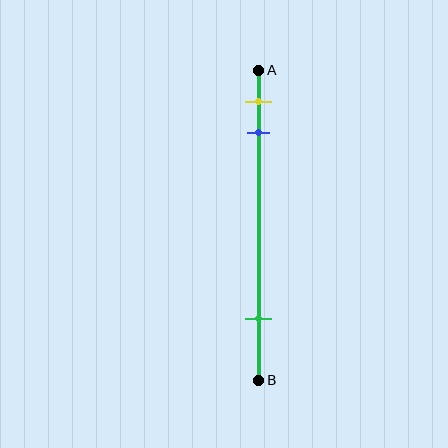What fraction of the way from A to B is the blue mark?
The blue mark is approximately 20% (0.2) of the way from A to B.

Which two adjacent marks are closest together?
The yellow and blue marks are the closest adjacent pair.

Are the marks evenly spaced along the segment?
No, the marks are not evenly spaced.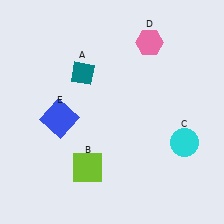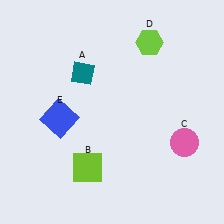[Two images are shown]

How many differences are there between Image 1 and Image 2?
There are 2 differences between the two images.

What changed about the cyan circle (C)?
In Image 1, C is cyan. In Image 2, it changed to pink.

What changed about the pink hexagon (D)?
In Image 1, D is pink. In Image 2, it changed to lime.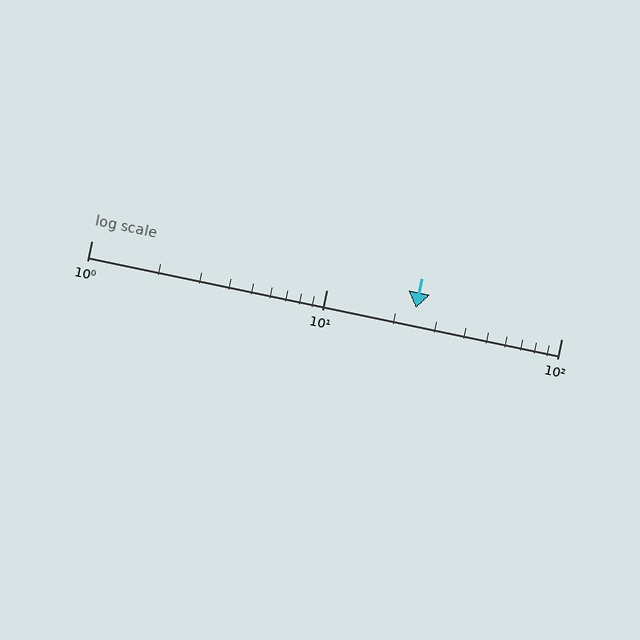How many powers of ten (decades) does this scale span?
The scale spans 2 decades, from 1 to 100.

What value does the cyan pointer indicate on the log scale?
The pointer indicates approximately 24.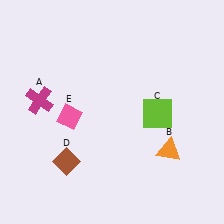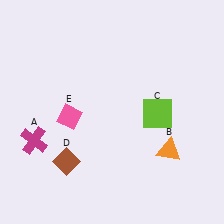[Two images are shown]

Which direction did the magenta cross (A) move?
The magenta cross (A) moved down.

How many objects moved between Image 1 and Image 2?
1 object moved between the two images.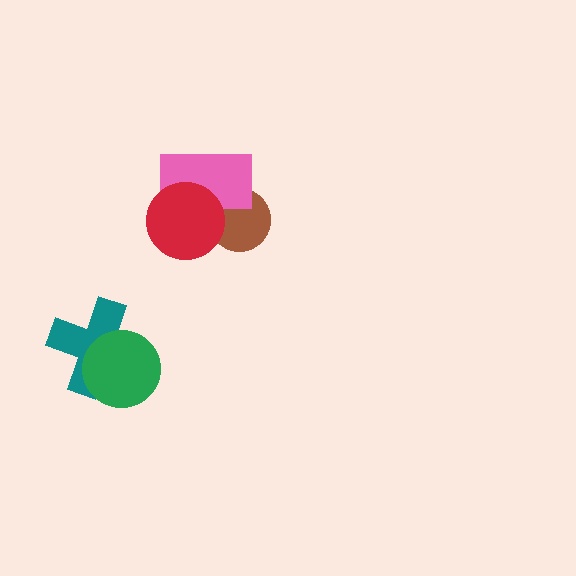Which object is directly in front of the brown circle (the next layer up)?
The pink rectangle is directly in front of the brown circle.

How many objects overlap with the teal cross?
1 object overlaps with the teal cross.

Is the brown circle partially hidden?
Yes, it is partially covered by another shape.